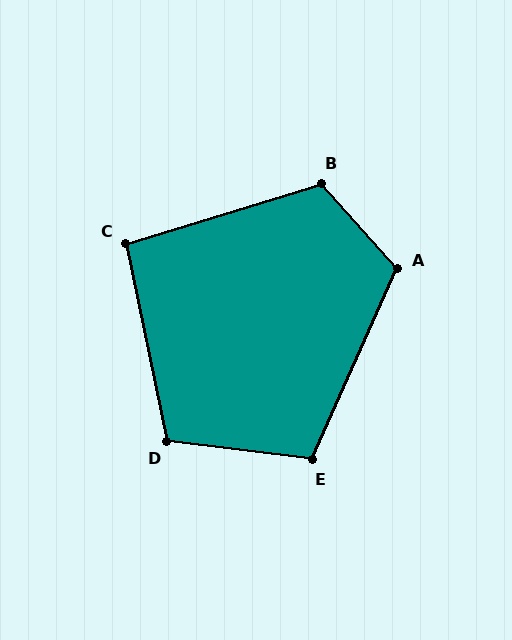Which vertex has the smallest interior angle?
C, at approximately 95 degrees.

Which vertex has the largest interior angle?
B, at approximately 115 degrees.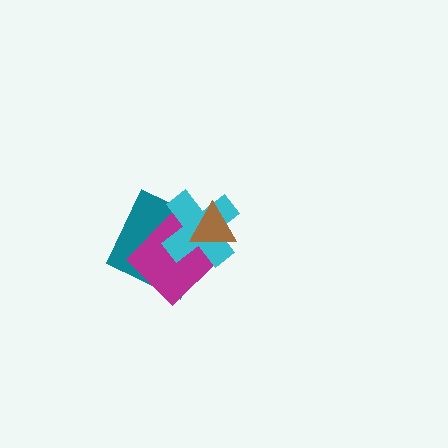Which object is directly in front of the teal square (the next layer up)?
The magenta diamond is directly in front of the teal square.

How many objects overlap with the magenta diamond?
3 objects overlap with the magenta diamond.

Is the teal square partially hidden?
Yes, it is partially covered by another shape.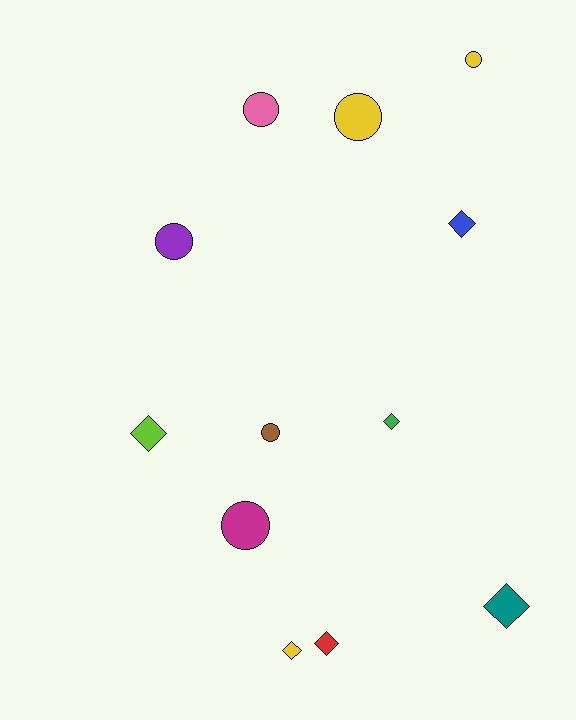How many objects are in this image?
There are 12 objects.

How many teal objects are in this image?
There is 1 teal object.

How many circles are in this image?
There are 6 circles.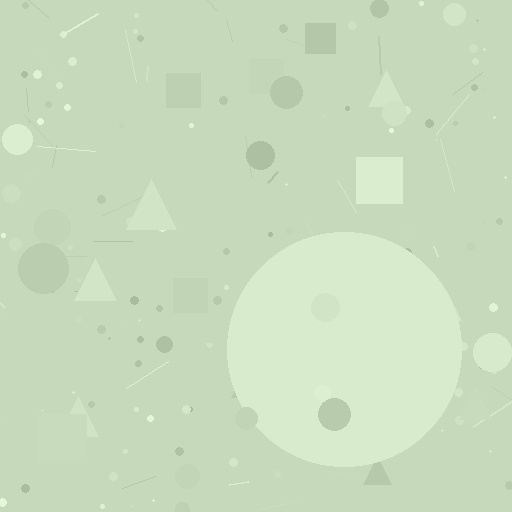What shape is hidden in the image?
A circle is hidden in the image.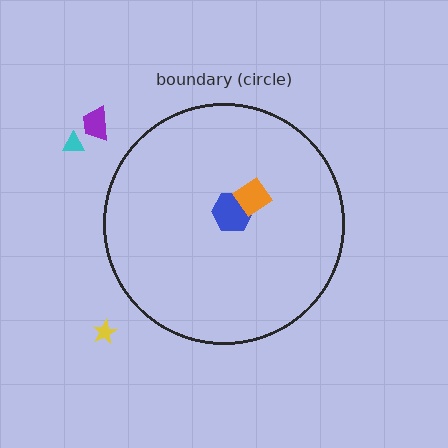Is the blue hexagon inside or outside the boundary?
Inside.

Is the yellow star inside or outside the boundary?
Outside.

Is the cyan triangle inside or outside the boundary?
Outside.